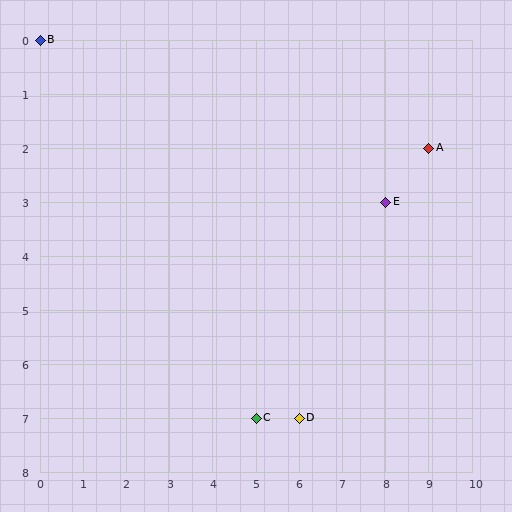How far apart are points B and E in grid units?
Points B and E are 8 columns and 3 rows apart (about 8.5 grid units diagonally).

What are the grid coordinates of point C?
Point C is at grid coordinates (5, 7).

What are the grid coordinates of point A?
Point A is at grid coordinates (9, 2).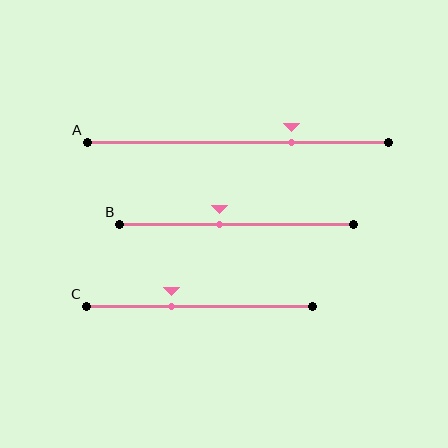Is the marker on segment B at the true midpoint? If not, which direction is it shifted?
No, the marker on segment B is shifted to the left by about 7% of the segment length.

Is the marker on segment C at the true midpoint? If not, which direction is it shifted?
No, the marker on segment C is shifted to the left by about 12% of the segment length.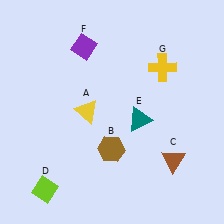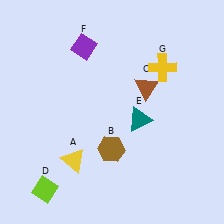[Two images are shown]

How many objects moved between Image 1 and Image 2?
2 objects moved between the two images.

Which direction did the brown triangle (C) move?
The brown triangle (C) moved up.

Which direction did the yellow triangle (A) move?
The yellow triangle (A) moved down.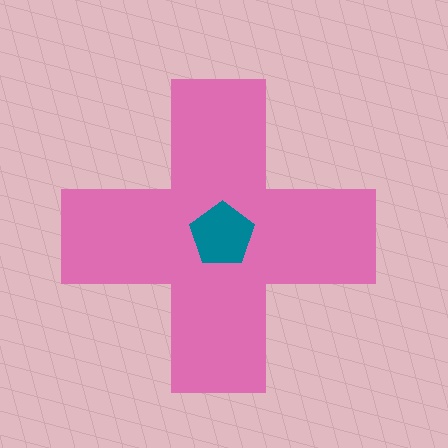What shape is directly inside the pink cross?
The teal pentagon.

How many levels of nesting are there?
2.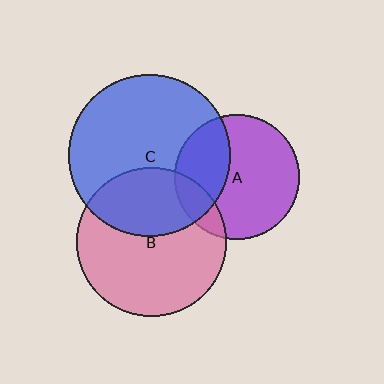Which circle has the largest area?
Circle C (blue).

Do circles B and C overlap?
Yes.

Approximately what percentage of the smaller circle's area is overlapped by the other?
Approximately 35%.